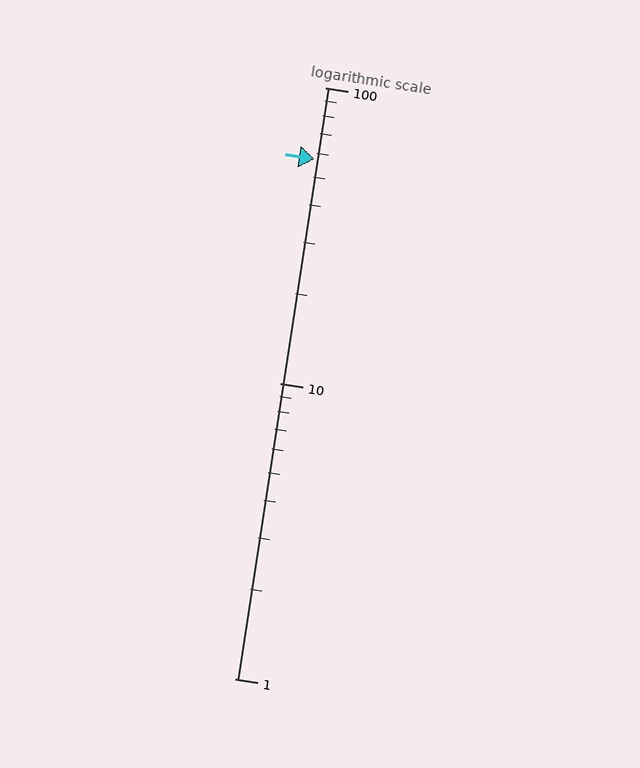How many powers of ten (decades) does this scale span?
The scale spans 2 decades, from 1 to 100.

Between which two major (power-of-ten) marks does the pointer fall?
The pointer is between 10 and 100.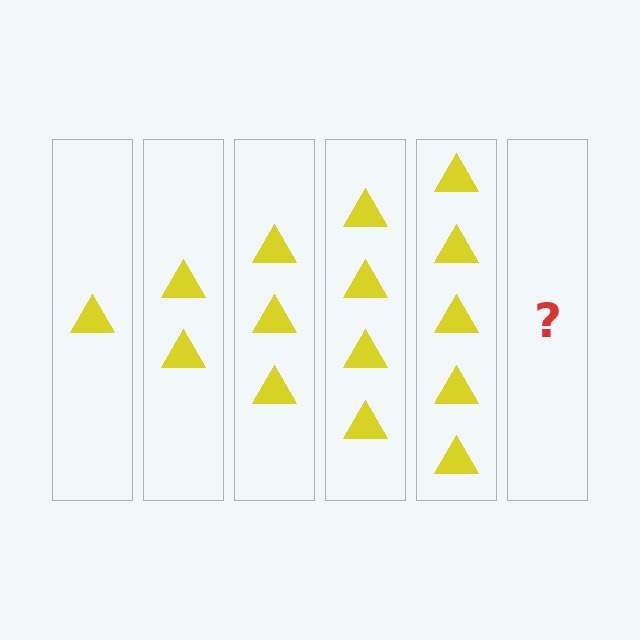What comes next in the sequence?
The next element should be 6 triangles.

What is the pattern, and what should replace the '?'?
The pattern is that each step adds one more triangle. The '?' should be 6 triangles.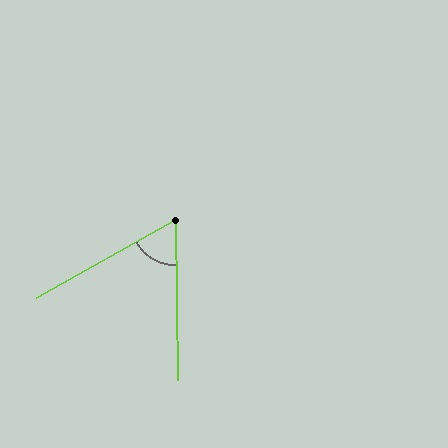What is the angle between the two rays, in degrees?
Approximately 62 degrees.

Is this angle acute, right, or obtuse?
It is acute.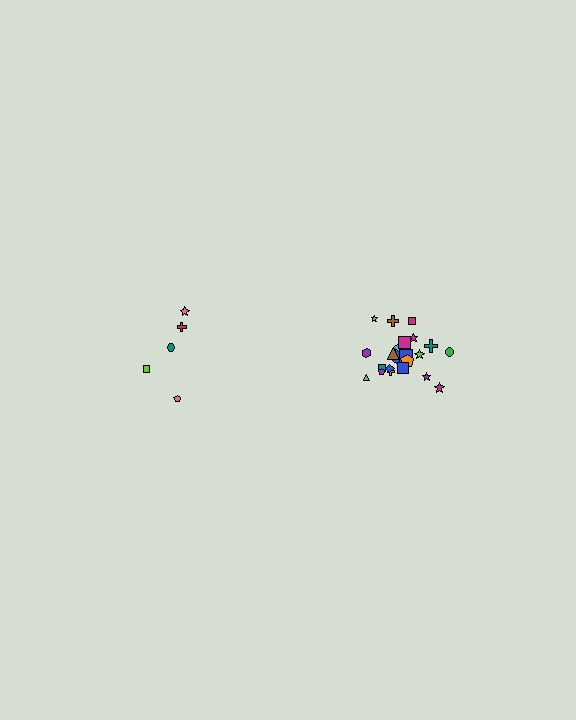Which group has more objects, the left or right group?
The right group.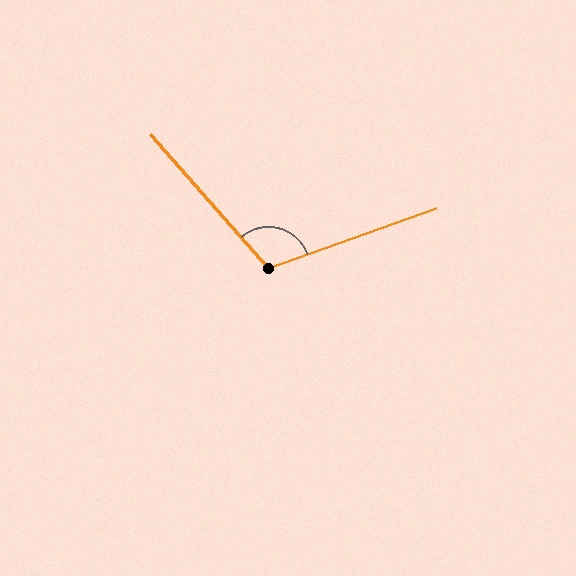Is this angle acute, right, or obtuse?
It is obtuse.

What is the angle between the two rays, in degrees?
Approximately 112 degrees.